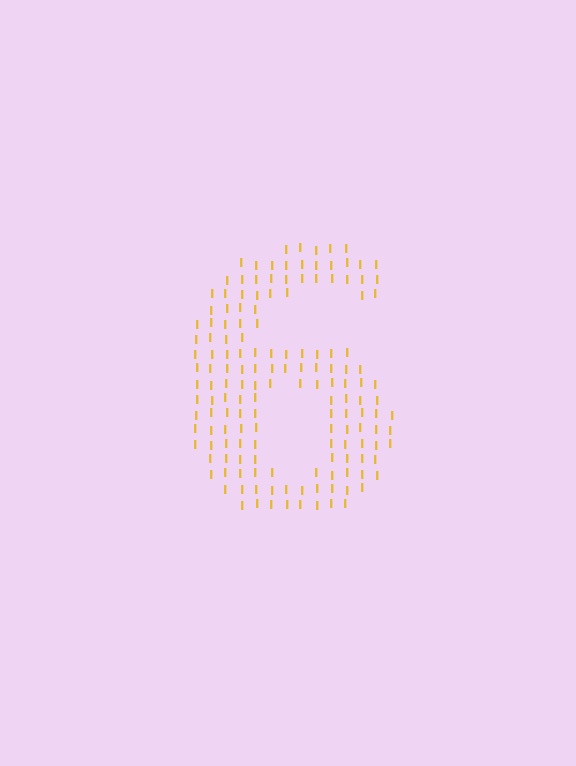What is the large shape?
The large shape is the digit 6.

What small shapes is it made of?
It is made of small letter I's.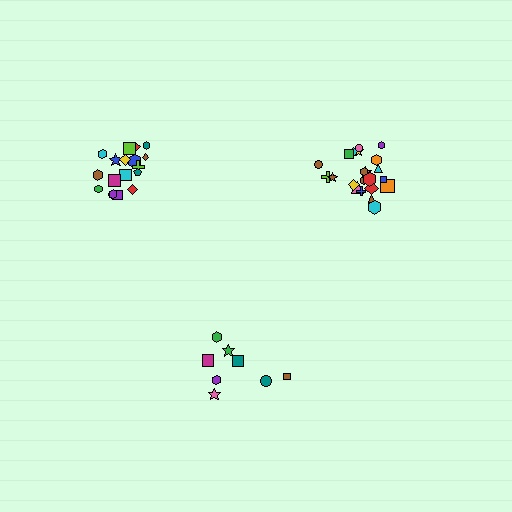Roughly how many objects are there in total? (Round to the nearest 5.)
Roughly 50 objects in total.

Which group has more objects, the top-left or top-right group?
The top-right group.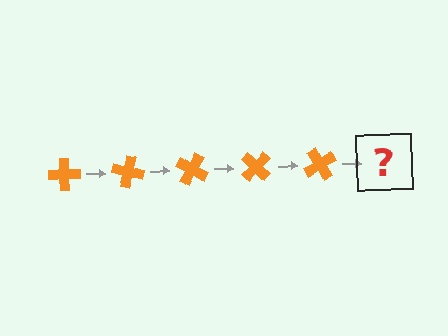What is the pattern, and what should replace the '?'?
The pattern is that the cross rotates 15 degrees each step. The '?' should be an orange cross rotated 75 degrees.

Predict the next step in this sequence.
The next step is an orange cross rotated 75 degrees.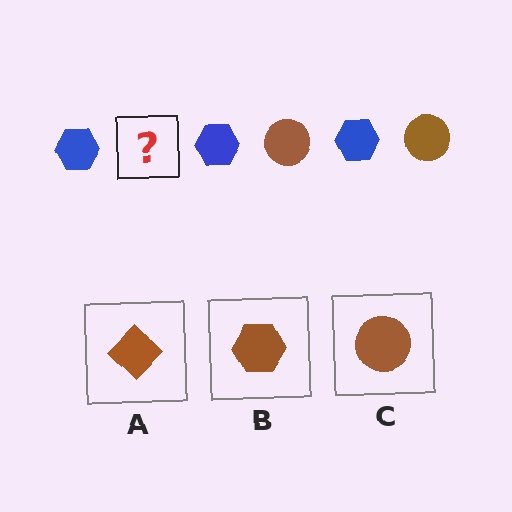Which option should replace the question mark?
Option C.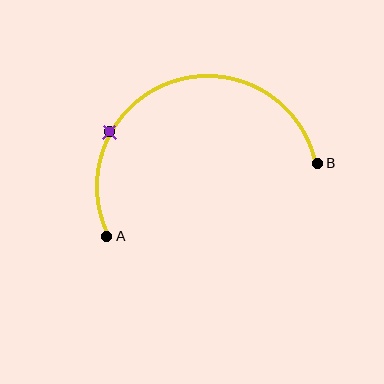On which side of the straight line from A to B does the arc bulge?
The arc bulges above the straight line connecting A and B.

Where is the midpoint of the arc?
The arc midpoint is the point on the curve farthest from the straight line joining A and B. It sits above that line.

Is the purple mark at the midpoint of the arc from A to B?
No. The purple mark lies on the arc but is closer to endpoint A. The arc midpoint would be at the point on the curve equidistant along the arc from both A and B.